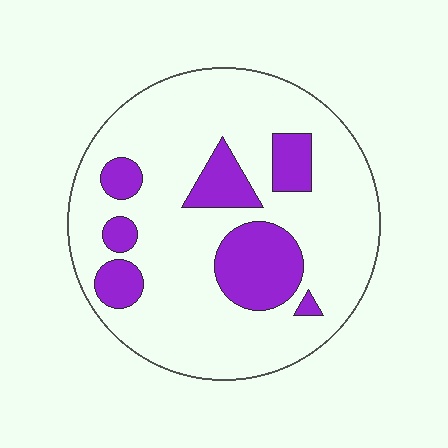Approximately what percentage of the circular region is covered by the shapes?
Approximately 20%.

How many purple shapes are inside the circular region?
7.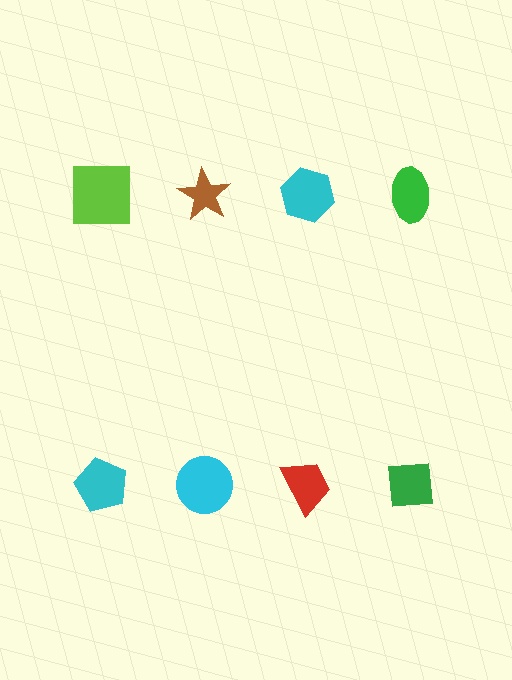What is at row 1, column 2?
A brown star.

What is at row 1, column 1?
A lime square.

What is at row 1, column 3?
A cyan hexagon.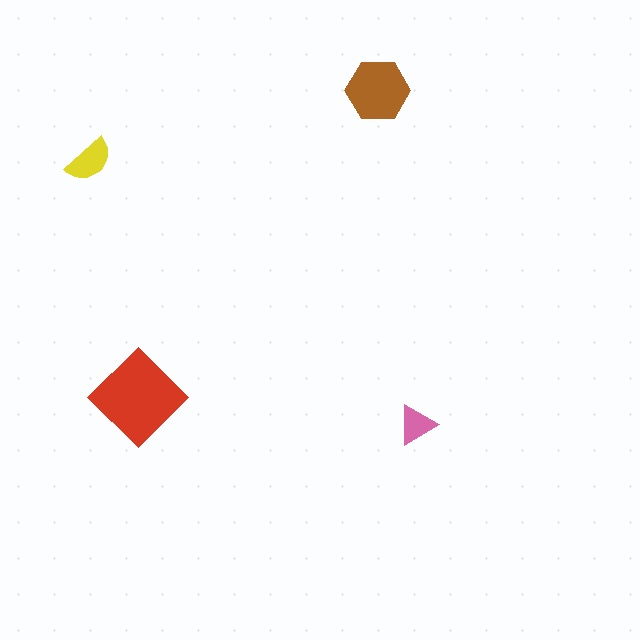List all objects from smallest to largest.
The pink triangle, the yellow semicircle, the brown hexagon, the red diamond.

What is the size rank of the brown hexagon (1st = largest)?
2nd.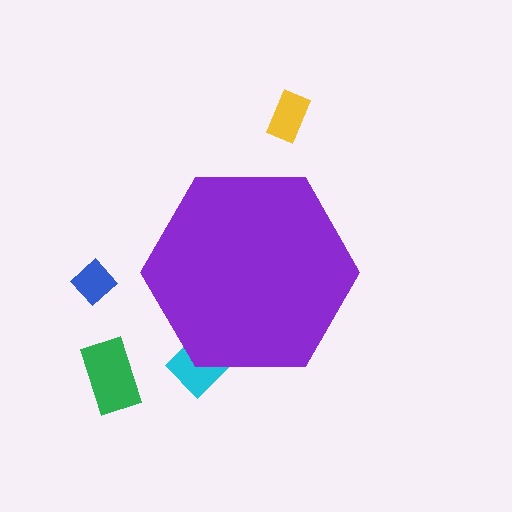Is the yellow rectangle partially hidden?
No, the yellow rectangle is fully visible.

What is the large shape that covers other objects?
A purple hexagon.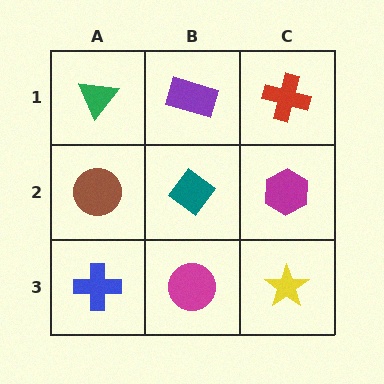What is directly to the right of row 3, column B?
A yellow star.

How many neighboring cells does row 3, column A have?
2.